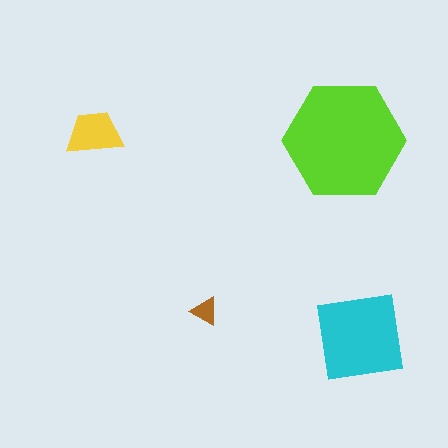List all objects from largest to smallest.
The lime hexagon, the cyan square, the yellow trapezoid, the brown triangle.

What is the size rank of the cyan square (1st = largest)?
2nd.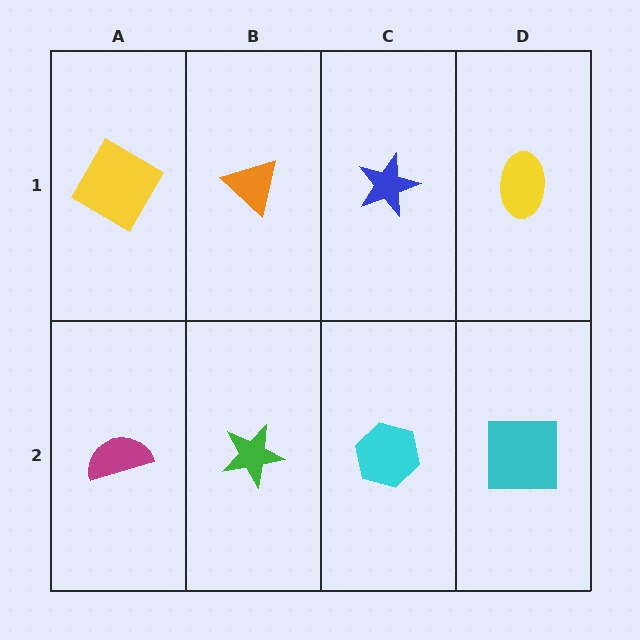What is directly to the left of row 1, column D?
A blue star.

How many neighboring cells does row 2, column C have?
3.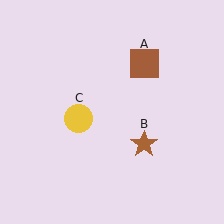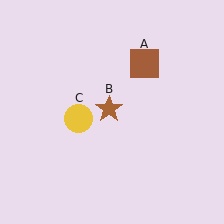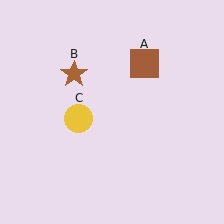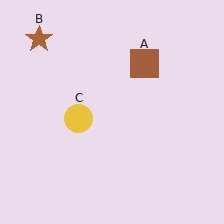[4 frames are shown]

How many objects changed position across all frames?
1 object changed position: brown star (object B).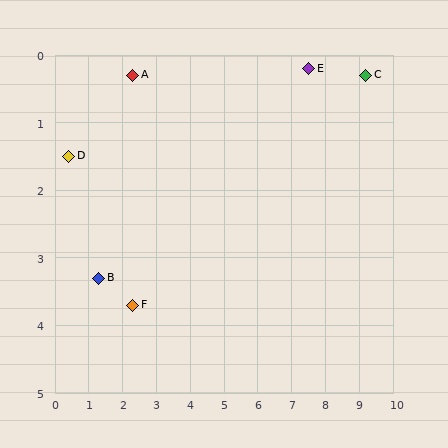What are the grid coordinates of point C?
Point C is at approximately (9.2, 0.3).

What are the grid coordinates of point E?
Point E is at approximately (7.5, 0.2).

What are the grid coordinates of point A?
Point A is at approximately (2.3, 0.3).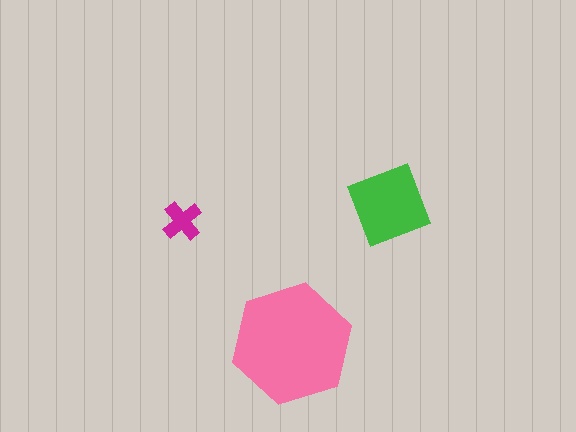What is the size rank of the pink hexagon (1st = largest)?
1st.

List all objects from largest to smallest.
The pink hexagon, the green diamond, the magenta cross.